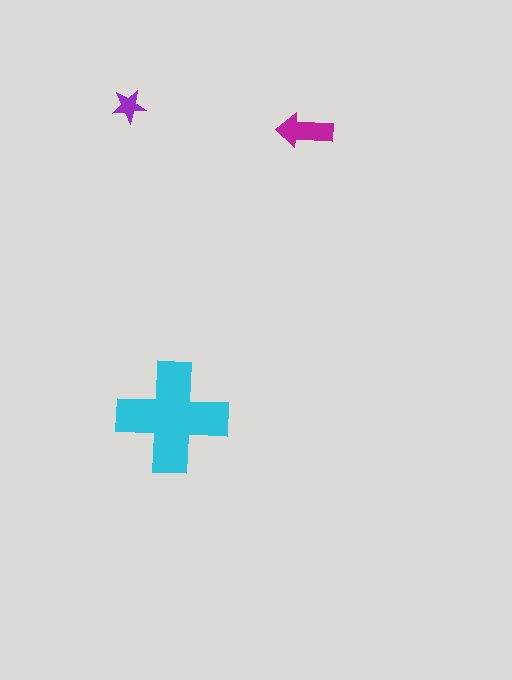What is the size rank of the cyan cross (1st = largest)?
1st.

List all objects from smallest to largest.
The purple star, the magenta arrow, the cyan cross.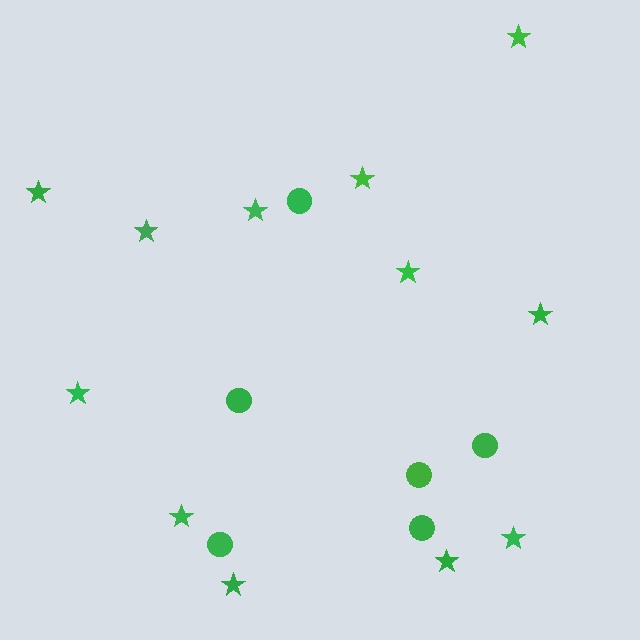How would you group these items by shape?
There are 2 groups: one group of circles (6) and one group of stars (12).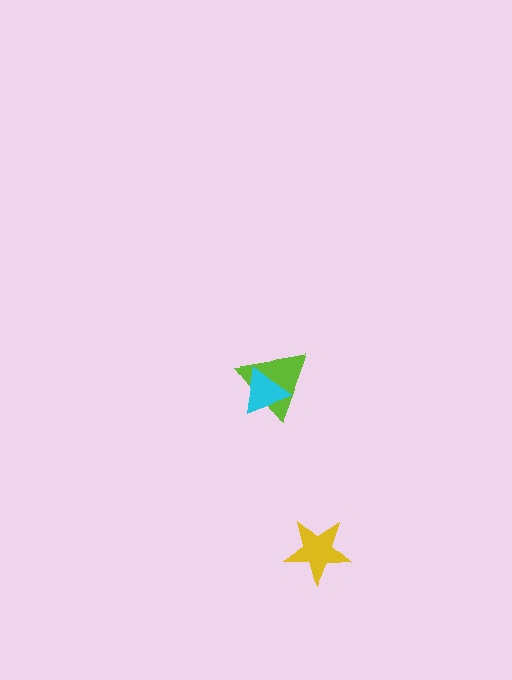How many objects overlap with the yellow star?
0 objects overlap with the yellow star.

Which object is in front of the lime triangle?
The cyan triangle is in front of the lime triangle.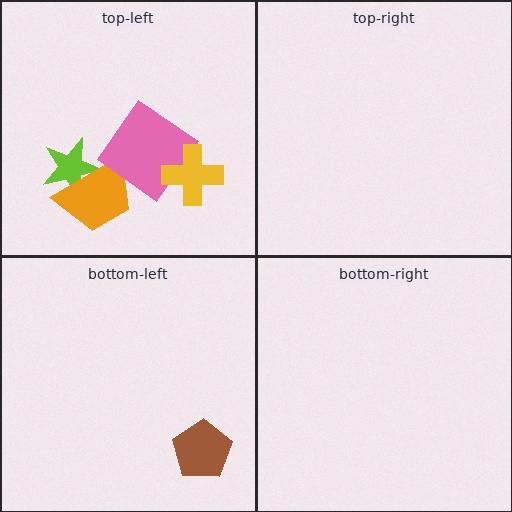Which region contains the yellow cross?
The top-left region.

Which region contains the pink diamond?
The top-left region.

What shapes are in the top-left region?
The lime star, the orange trapezoid, the pink diamond, the yellow cross.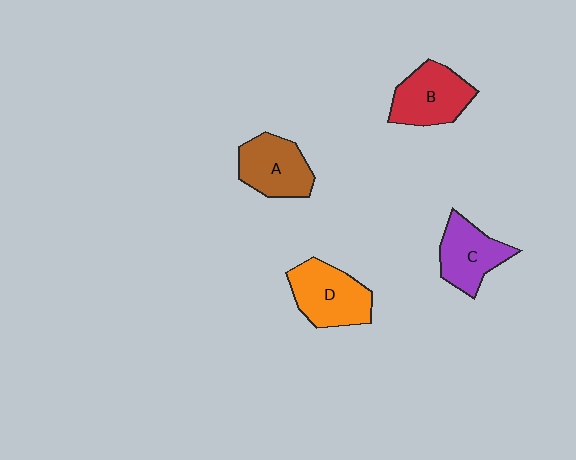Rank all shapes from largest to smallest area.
From largest to smallest: D (orange), B (red), A (brown), C (purple).